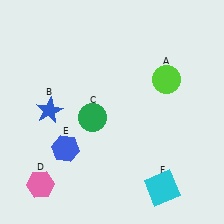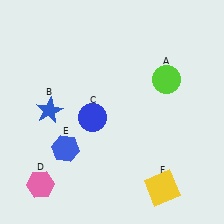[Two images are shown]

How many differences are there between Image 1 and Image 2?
There are 2 differences between the two images.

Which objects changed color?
C changed from green to blue. F changed from cyan to yellow.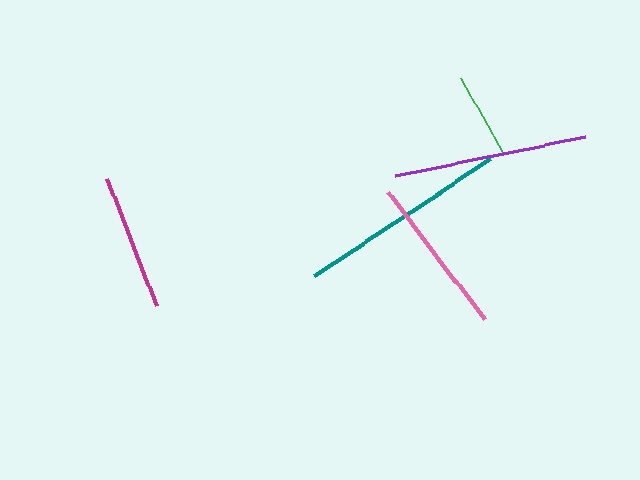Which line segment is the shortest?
The green line is the shortest at approximately 87 pixels.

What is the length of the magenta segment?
The magenta segment is approximately 136 pixels long.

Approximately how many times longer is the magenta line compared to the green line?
The magenta line is approximately 1.6 times the length of the green line.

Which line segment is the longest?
The teal line is the longest at approximately 211 pixels.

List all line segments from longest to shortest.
From longest to shortest: teal, purple, pink, magenta, green.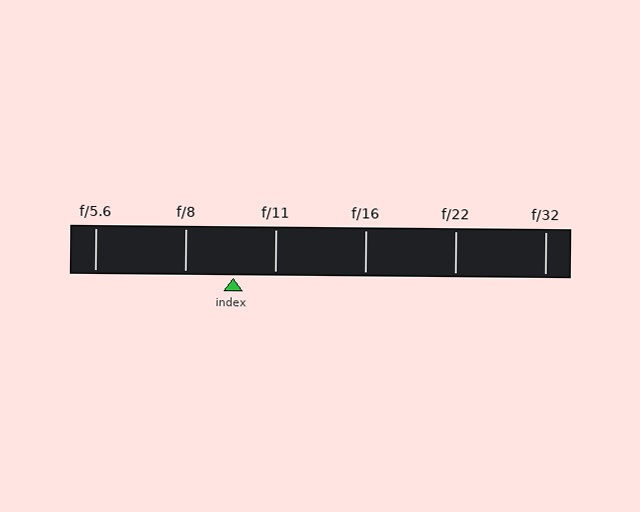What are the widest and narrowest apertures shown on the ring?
The widest aperture shown is f/5.6 and the narrowest is f/32.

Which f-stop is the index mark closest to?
The index mark is closest to f/11.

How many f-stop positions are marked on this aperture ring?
There are 6 f-stop positions marked.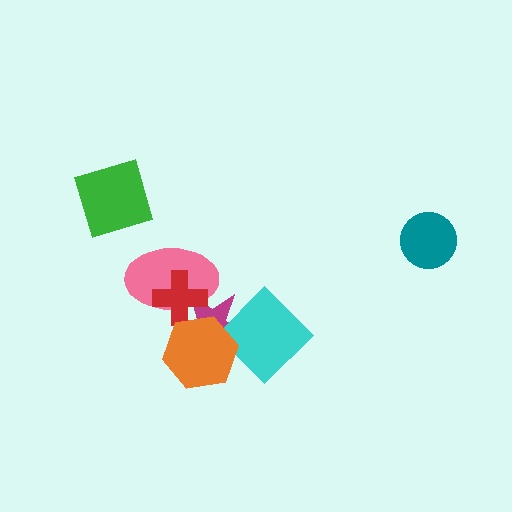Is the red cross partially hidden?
Yes, it is partially covered by another shape.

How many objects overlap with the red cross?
3 objects overlap with the red cross.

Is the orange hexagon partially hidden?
No, no other shape covers it.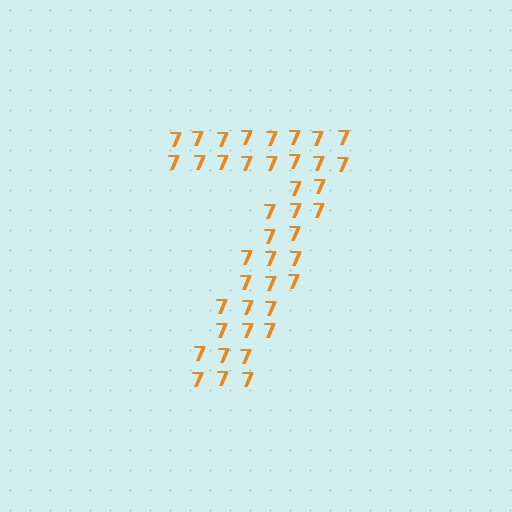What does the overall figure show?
The overall figure shows the digit 7.